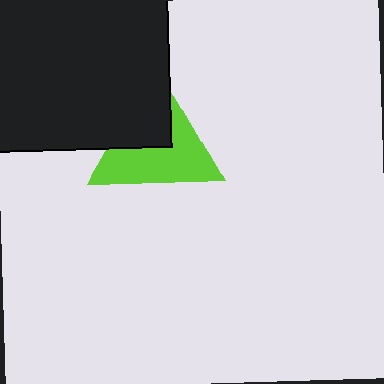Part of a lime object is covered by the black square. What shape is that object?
It is a triangle.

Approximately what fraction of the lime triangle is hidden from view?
Roughly 40% of the lime triangle is hidden behind the black square.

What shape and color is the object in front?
The object in front is a black square.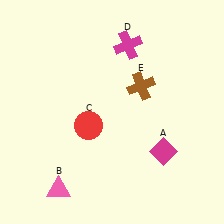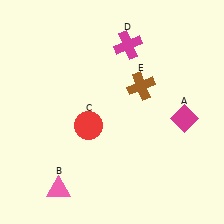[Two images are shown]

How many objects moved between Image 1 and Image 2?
1 object moved between the two images.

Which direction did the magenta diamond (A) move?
The magenta diamond (A) moved up.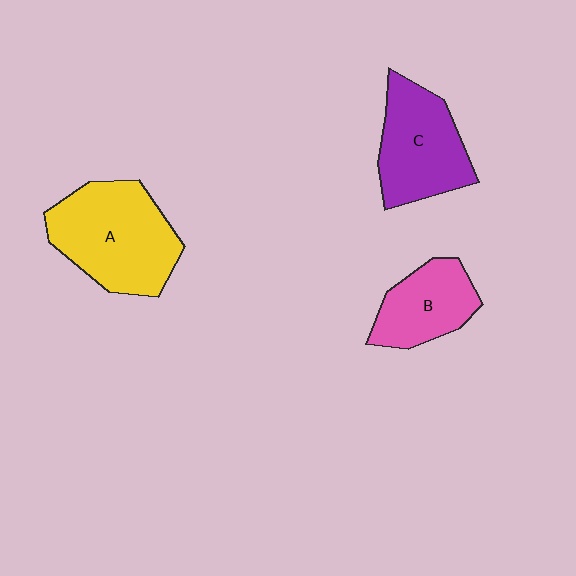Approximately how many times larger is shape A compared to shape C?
Approximately 1.3 times.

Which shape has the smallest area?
Shape B (pink).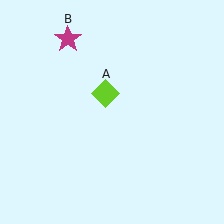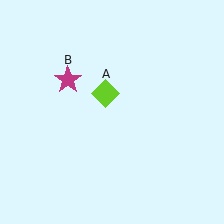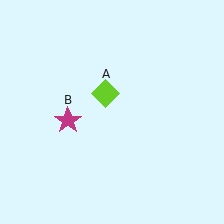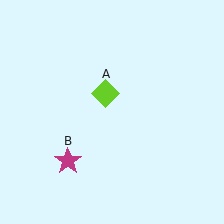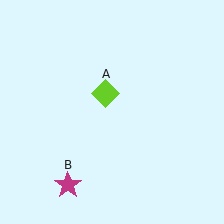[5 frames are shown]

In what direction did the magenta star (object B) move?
The magenta star (object B) moved down.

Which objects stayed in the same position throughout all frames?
Lime diamond (object A) remained stationary.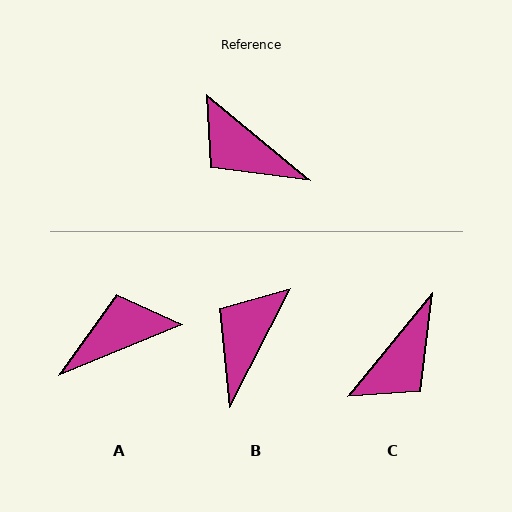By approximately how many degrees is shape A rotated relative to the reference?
Approximately 118 degrees clockwise.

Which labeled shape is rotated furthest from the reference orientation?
A, about 118 degrees away.